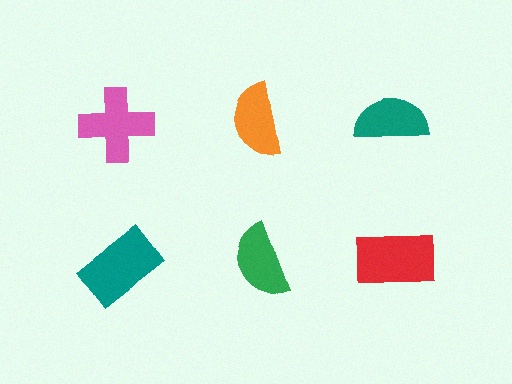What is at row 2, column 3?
A red rectangle.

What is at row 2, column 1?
A teal rectangle.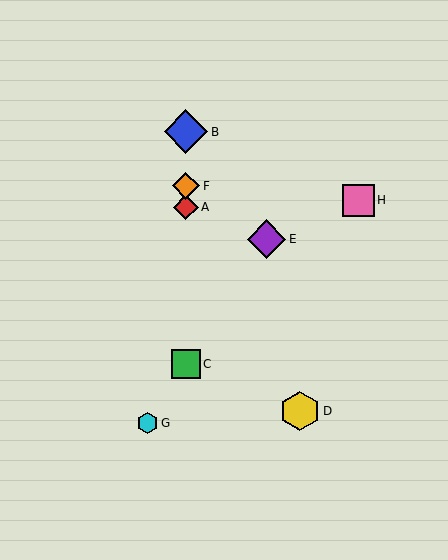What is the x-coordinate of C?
Object C is at x≈186.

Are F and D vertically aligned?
No, F is at x≈186 and D is at x≈300.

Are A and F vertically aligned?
Yes, both are at x≈186.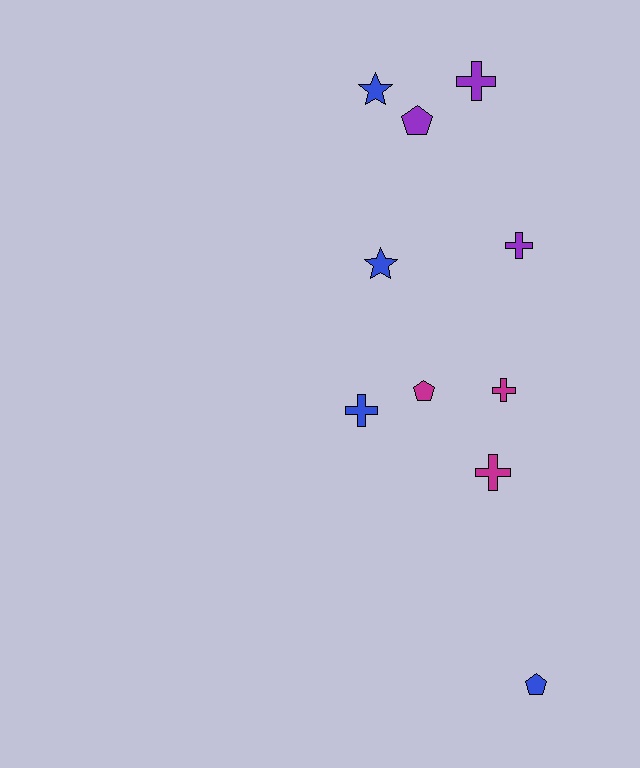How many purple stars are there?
There are no purple stars.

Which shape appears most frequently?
Cross, with 5 objects.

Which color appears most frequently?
Blue, with 4 objects.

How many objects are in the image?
There are 10 objects.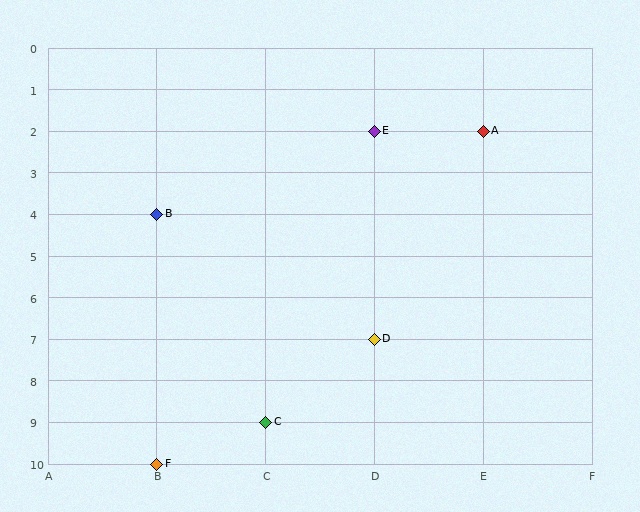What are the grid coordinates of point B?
Point B is at grid coordinates (B, 4).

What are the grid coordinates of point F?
Point F is at grid coordinates (B, 10).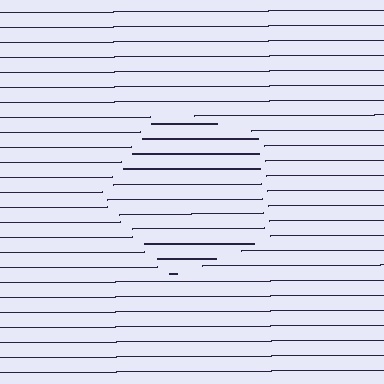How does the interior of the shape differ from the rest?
The interior of the shape contains the same grating, shifted by half a period — the contour is defined by the phase discontinuity where line-ends from the inner and outer gratings abut.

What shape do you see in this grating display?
An illusory pentagon. The interior of the shape contains the same grating, shifted by half a period — the contour is defined by the phase discontinuity where line-ends from the inner and outer gratings abut.